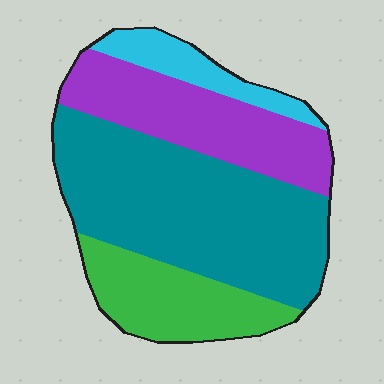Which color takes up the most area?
Teal, at roughly 45%.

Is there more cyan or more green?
Green.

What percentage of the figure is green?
Green takes up about one fifth (1/5) of the figure.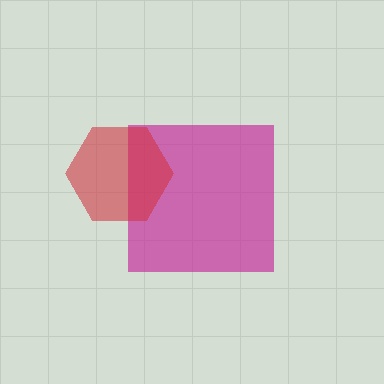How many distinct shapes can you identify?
There are 2 distinct shapes: a magenta square, a red hexagon.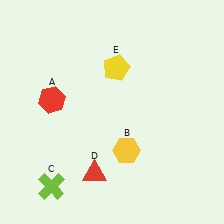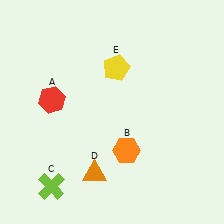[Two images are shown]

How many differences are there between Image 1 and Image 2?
There are 2 differences between the two images.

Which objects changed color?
B changed from yellow to orange. D changed from red to orange.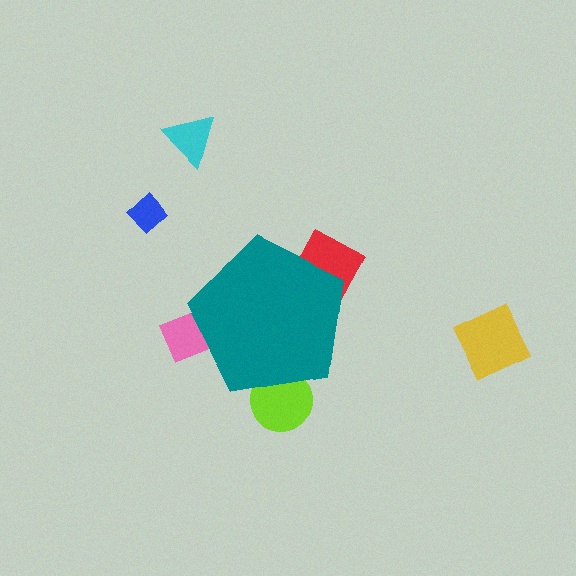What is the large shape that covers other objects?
A teal pentagon.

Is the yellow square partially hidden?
No, the yellow square is fully visible.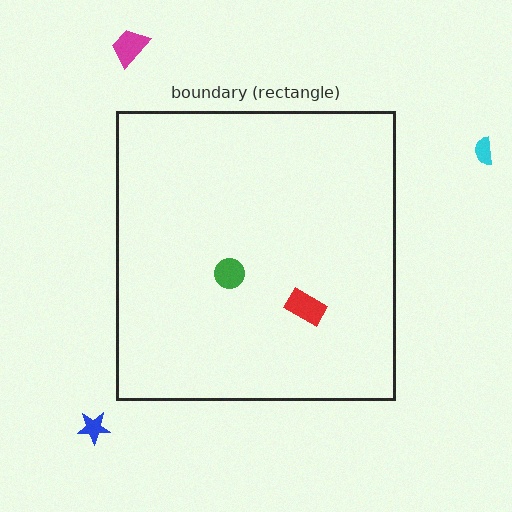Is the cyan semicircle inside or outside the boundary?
Outside.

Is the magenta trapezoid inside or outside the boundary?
Outside.